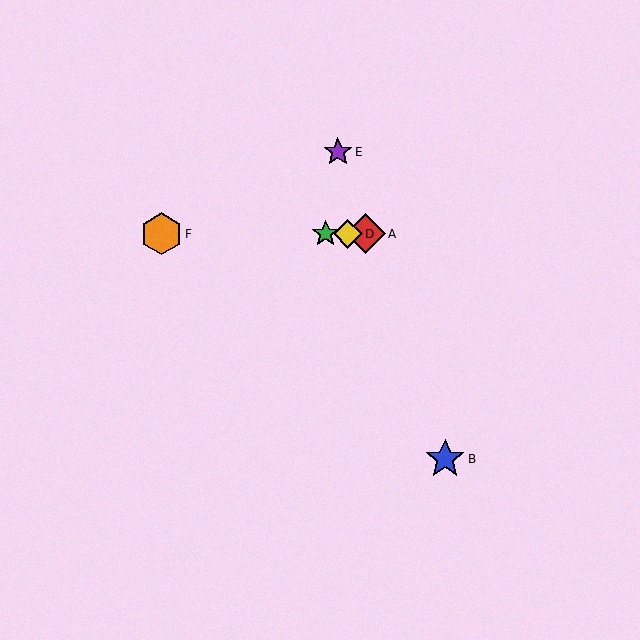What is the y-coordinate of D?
Object D is at y≈234.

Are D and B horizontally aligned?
No, D is at y≈234 and B is at y≈459.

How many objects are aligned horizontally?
4 objects (A, C, D, F) are aligned horizontally.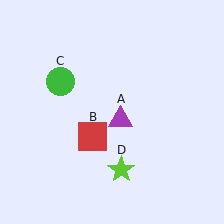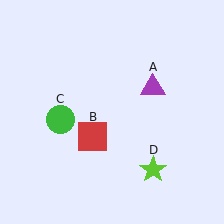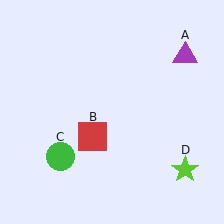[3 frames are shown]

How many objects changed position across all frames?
3 objects changed position: purple triangle (object A), green circle (object C), lime star (object D).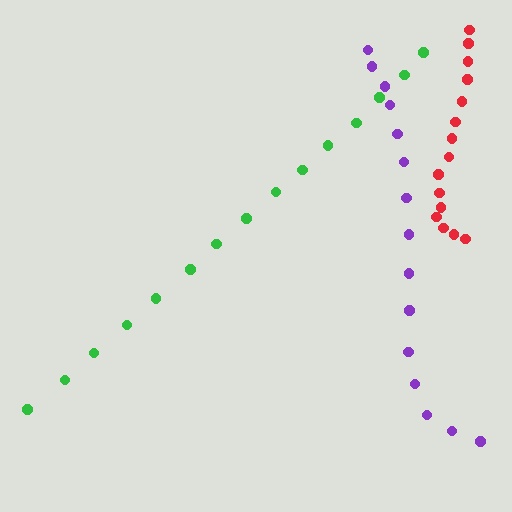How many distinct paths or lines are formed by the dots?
There are 3 distinct paths.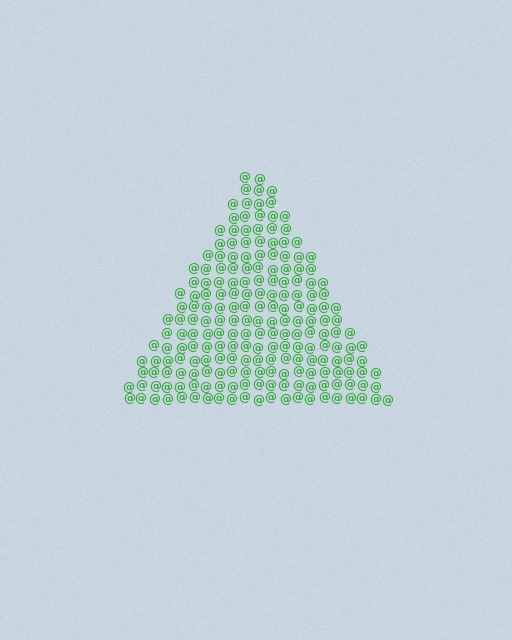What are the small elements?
The small elements are at signs.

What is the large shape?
The large shape is a triangle.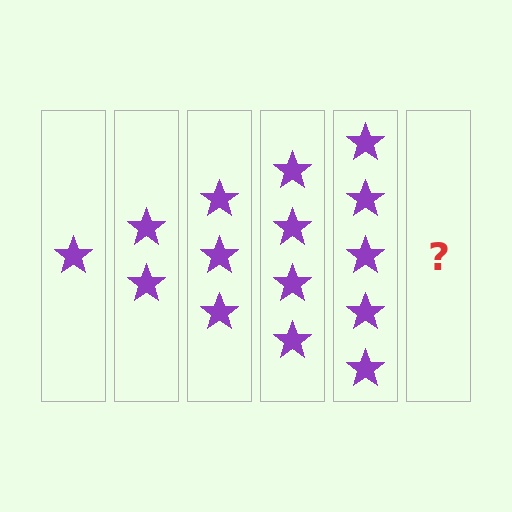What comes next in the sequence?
The next element should be 6 stars.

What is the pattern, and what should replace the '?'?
The pattern is that each step adds one more star. The '?' should be 6 stars.